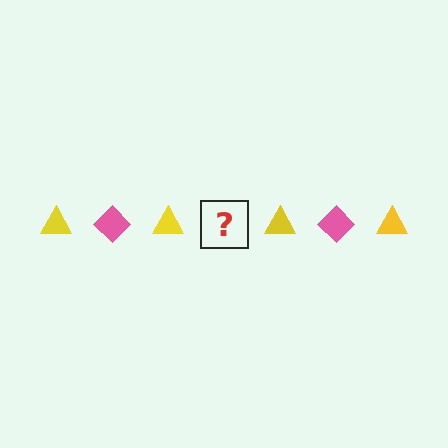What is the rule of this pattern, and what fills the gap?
The rule is that the pattern alternates between yellow triangle and pink diamond. The gap should be filled with a pink diamond.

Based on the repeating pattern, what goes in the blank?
The blank should be a pink diamond.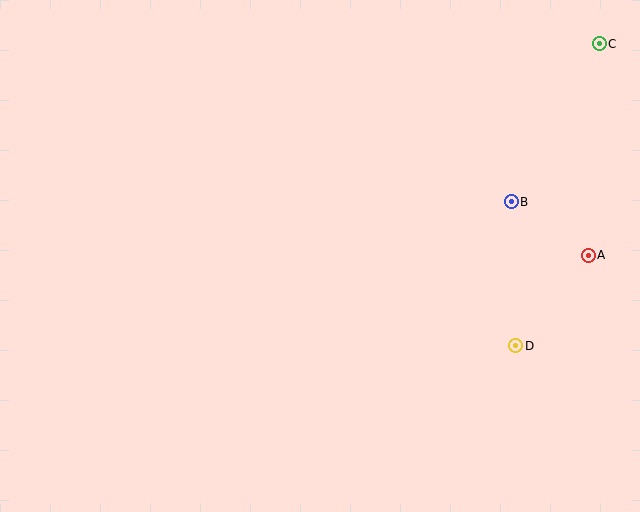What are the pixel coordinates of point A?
Point A is at (588, 255).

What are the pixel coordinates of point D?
Point D is at (516, 346).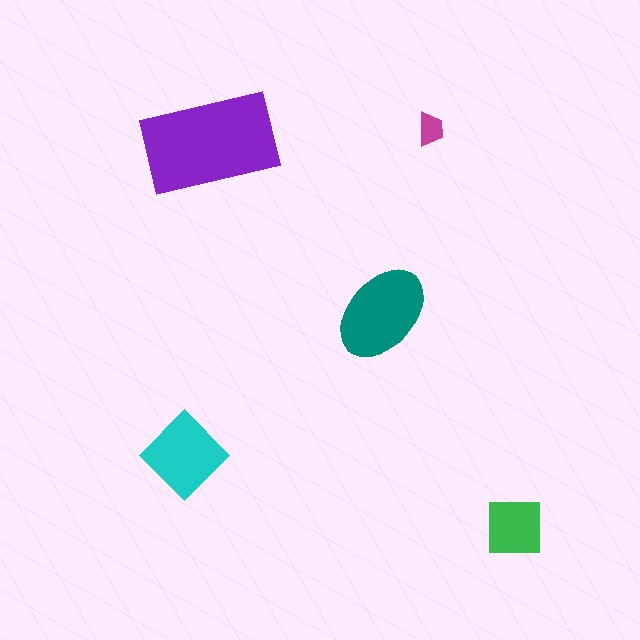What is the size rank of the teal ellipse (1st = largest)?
2nd.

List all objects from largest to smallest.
The purple rectangle, the teal ellipse, the cyan diamond, the green square, the magenta trapezoid.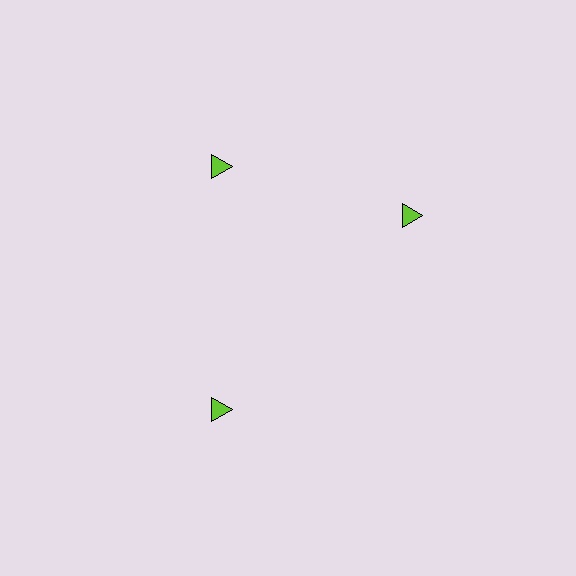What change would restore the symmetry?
The symmetry would be restored by rotating it back into even spacing with its neighbors so that all 3 triangles sit at equal angles and equal distance from the center.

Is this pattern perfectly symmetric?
No. The 3 lime triangles are arranged in a ring, but one element near the 3 o'clock position is rotated out of alignment along the ring, breaking the 3-fold rotational symmetry.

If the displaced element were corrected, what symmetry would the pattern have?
It would have 3-fold rotational symmetry — the pattern would map onto itself every 120 degrees.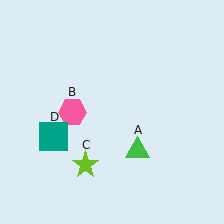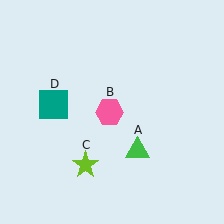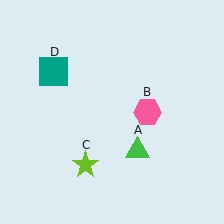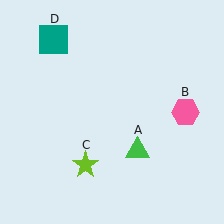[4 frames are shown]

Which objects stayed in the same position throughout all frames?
Green triangle (object A) and lime star (object C) remained stationary.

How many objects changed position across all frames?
2 objects changed position: pink hexagon (object B), teal square (object D).